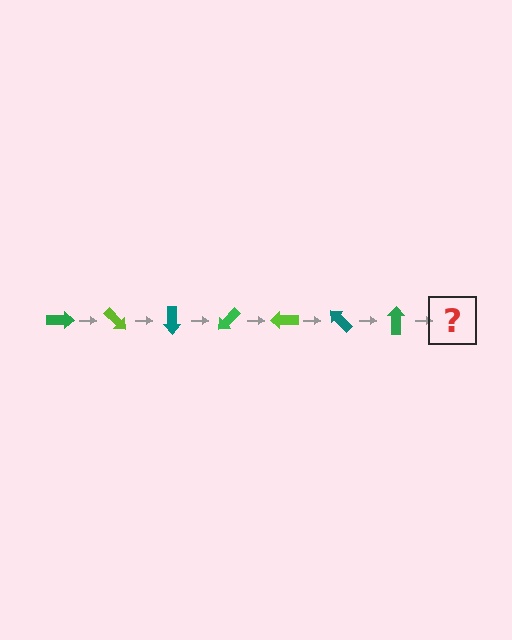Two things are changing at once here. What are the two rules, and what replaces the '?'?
The two rules are that it rotates 45 degrees each step and the color cycles through green, lime, and teal. The '?' should be a lime arrow, rotated 315 degrees from the start.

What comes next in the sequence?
The next element should be a lime arrow, rotated 315 degrees from the start.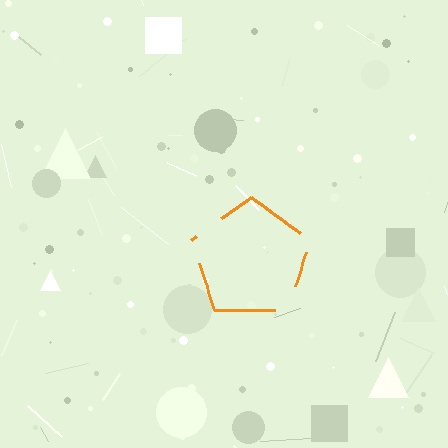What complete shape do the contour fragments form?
The contour fragments form a pentagon.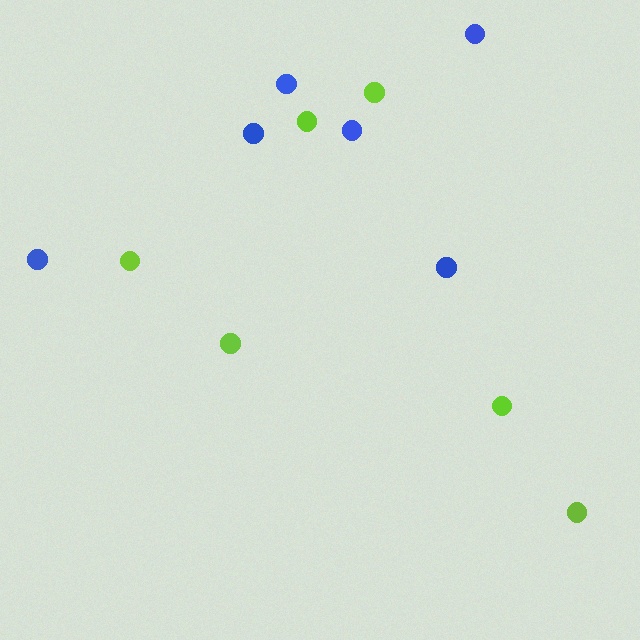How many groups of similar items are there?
There are 2 groups: one group of lime circles (6) and one group of blue circles (6).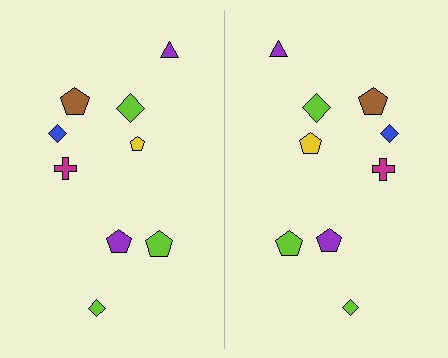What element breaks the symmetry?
The yellow pentagon on the right side has a different size than its mirror counterpart.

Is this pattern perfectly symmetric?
No, the pattern is not perfectly symmetric. The yellow pentagon on the right side has a different size than its mirror counterpart.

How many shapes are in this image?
There are 18 shapes in this image.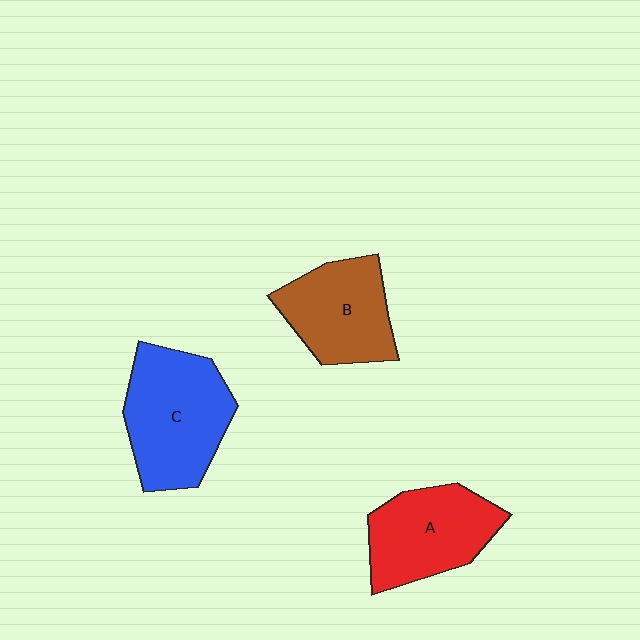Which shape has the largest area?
Shape C (blue).